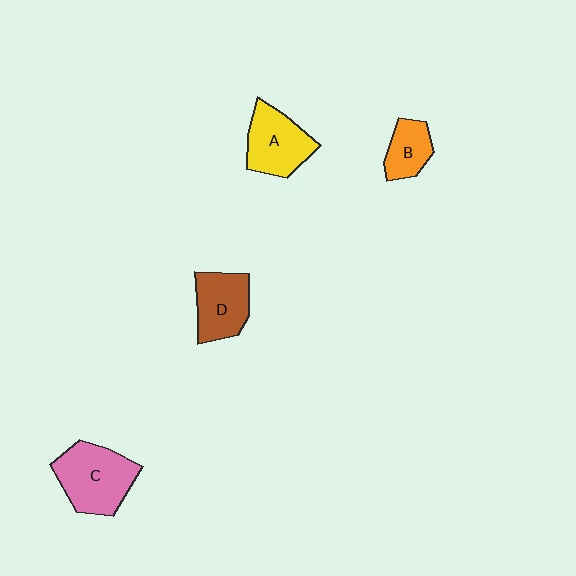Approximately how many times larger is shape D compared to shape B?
Approximately 1.5 times.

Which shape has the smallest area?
Shape B (orange).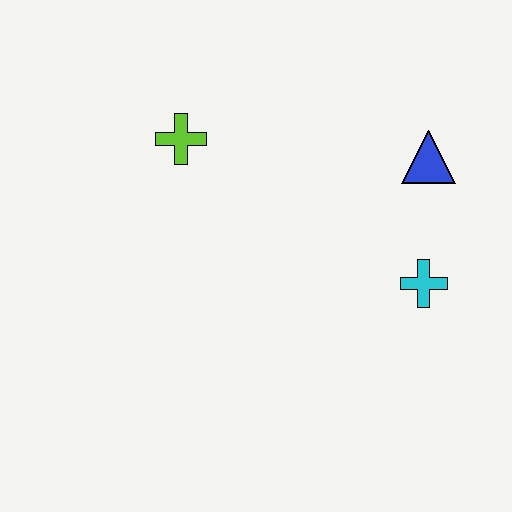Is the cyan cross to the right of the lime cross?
Yes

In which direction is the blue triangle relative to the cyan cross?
The blue triangle is above the cyan cross.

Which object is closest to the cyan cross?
The blue triangle is closest to the cyan cross.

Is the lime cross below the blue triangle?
No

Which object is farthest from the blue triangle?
The lime cross is farthest from the blue triangle.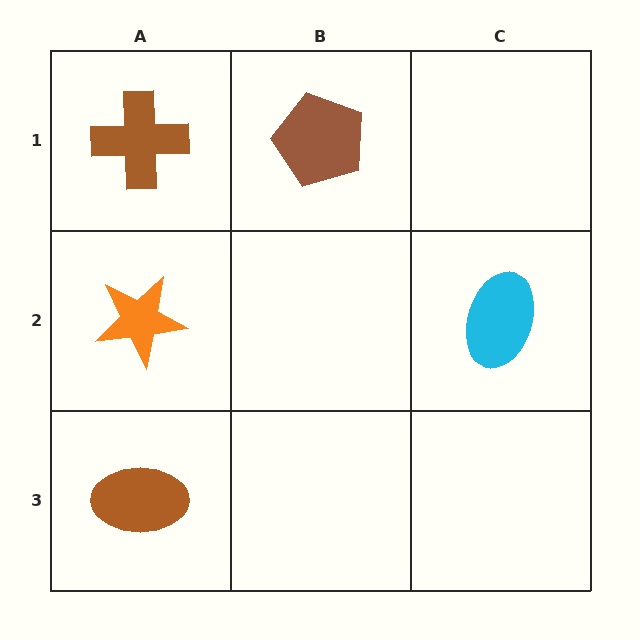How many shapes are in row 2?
2 shapes.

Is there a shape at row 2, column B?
No, that cell is empty.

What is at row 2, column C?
A cyan ellipse.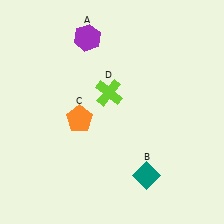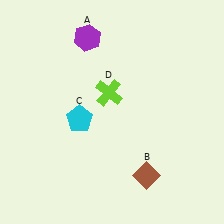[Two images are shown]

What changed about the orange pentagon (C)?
In Image 1, C is orange. In Image 2, it changed to cyan.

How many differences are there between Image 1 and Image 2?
There are 2 differences between the two images.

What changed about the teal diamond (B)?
In Image 1, B is teal. In Image 2, it changed to brown.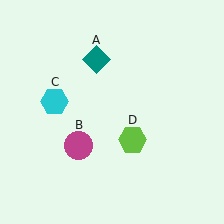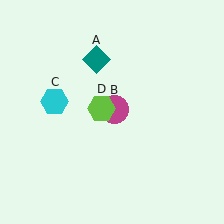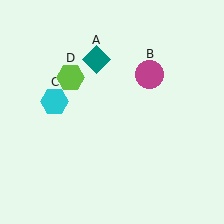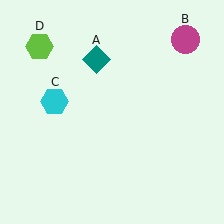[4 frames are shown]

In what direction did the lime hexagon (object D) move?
The lime hexagon (object D) moved up and to the left.